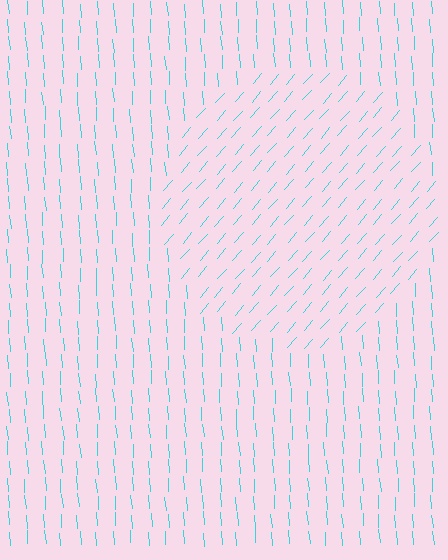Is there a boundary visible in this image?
Yes, there is a texture boundary formed by a change in line orientation.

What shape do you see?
I see a circle.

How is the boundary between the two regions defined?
The boundary is defined purely by a change in line orientation (approximately 45 degrees difference). All lines are the same color and thickness.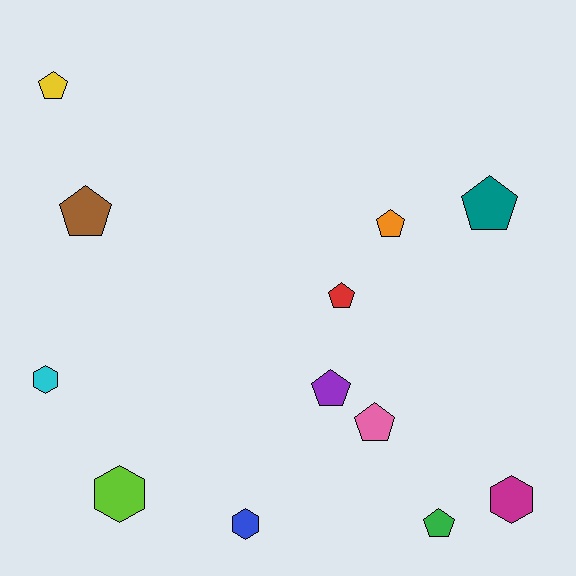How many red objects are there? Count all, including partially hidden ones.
There is 1 red object.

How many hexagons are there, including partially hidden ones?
There are 4 hexagons.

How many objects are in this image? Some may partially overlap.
There are 12 objects.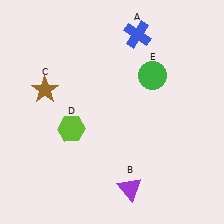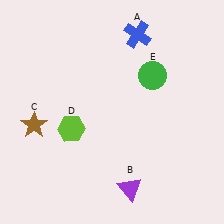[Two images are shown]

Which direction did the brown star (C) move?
The brown star (C) moved down.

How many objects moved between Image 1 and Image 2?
1 object moved between the two images.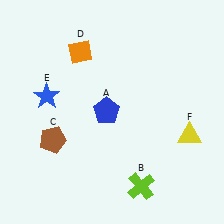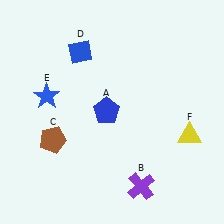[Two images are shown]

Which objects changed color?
B changed from lime to purple. D changed from orange to blue.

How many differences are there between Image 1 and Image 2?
There are 2 differences between the two images.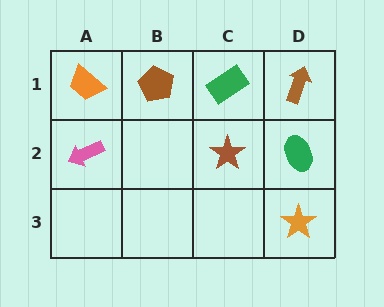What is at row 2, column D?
A green ellipse.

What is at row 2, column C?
A brown star.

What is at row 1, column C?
A green rectangle.